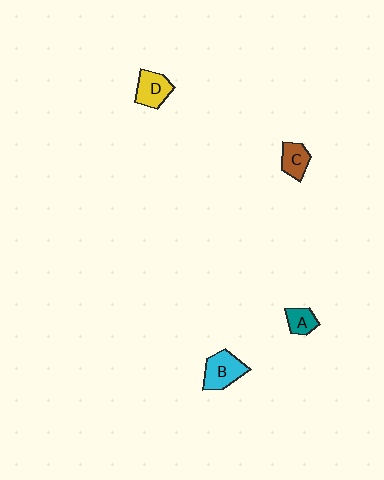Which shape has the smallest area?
Shape A (teal).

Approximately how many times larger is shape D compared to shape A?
Approximately 1.5 times.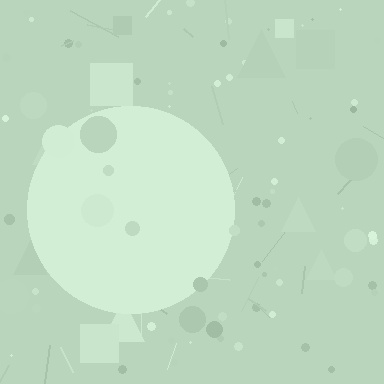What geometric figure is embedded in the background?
A circle is embedded in the background.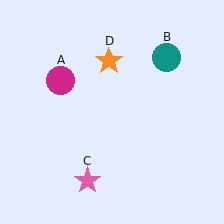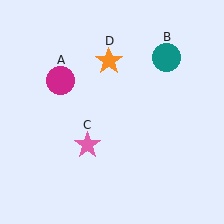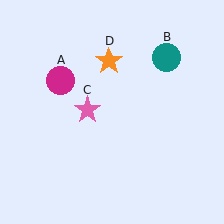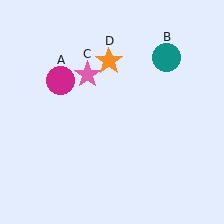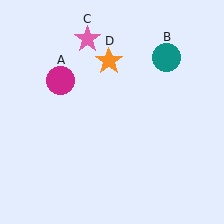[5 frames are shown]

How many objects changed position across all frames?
1 object changed position: pink star (object C).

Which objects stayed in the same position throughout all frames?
Magenta circle (object A) and teal circle (object B) and orange star (object D) remained stationary.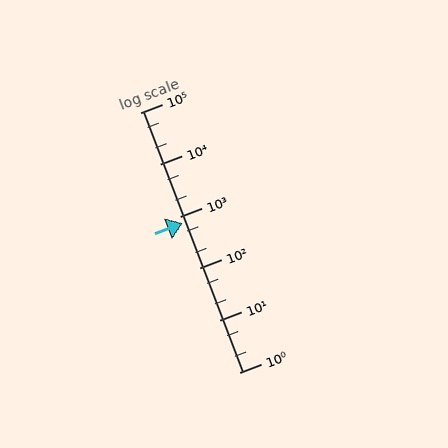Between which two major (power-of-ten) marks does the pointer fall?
The pointer is between 100 and 1000.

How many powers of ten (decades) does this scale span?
The scale spans 5 decades, from 1 to 100000.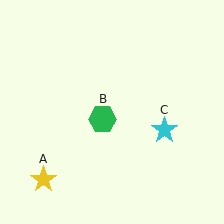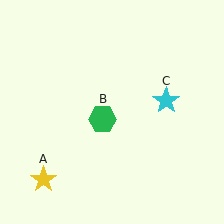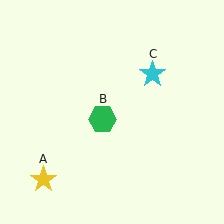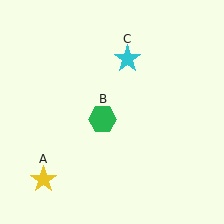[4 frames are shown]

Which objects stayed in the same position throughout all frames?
Yellow star (object A) and green hexagon (object B) remained stationary.